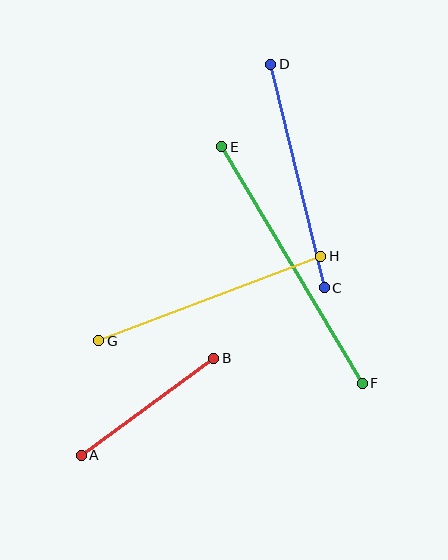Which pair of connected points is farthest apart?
Points E and F are farthest apart.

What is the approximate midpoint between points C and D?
The midpoint is at approximately (297, 176) pixels.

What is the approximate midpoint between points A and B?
The midpoint is at approximately (147, 407) pixels.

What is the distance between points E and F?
The distance is approximately 275 pixels.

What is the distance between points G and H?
The distance is approximately 238 pixels.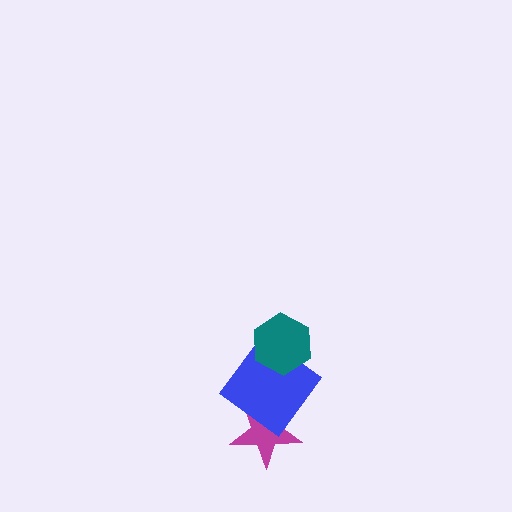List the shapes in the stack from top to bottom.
From top to bottom: the teal hexagon, the blue diamond, the magenta star.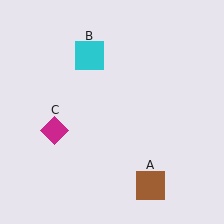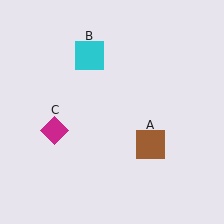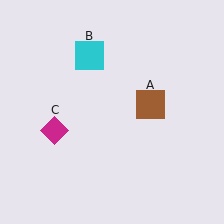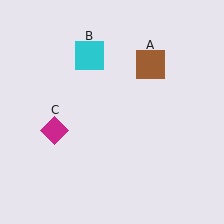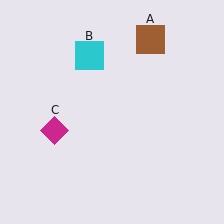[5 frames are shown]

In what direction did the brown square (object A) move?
The brown square (object A) moved up.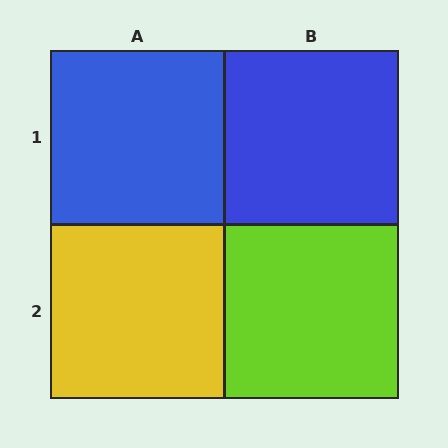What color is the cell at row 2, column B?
Lime.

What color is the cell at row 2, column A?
Yellow.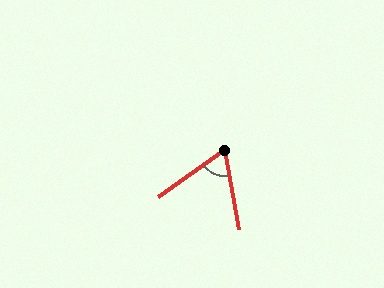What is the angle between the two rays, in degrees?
Approximately 65 degrees.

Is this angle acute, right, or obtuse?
It is acute.